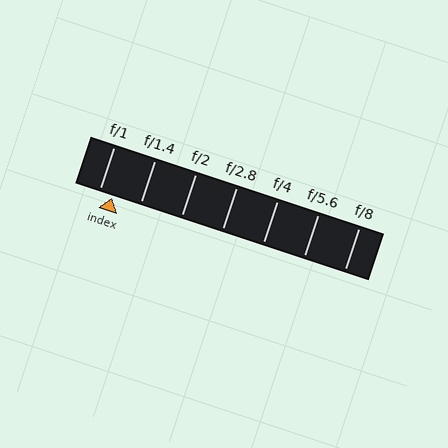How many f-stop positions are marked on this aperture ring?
There are 7 f-stop positions marked.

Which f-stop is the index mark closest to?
The index mark is closest to f/1.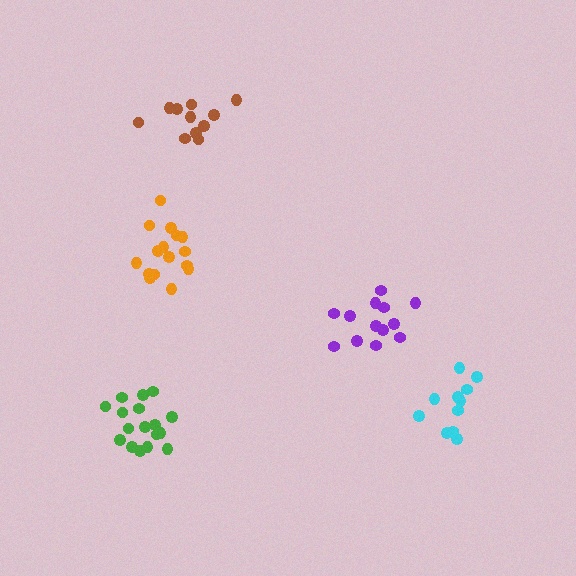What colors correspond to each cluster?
The clusters are colored: green, purple, cyan, orange, brown.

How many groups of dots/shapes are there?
There are 5 groups.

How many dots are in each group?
Group 1: 17 dots, Group 2: 13 dots, Group 3: 11 dots, Group 4: 16 dots, Group 5: 11 dots (68 total).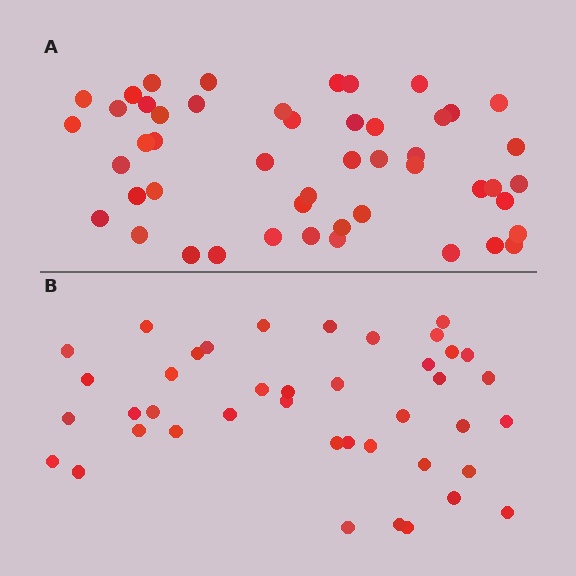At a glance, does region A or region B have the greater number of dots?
Region A (the top region) has more dots.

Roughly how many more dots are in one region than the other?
Region A has roughly 8 or so more dots than region B.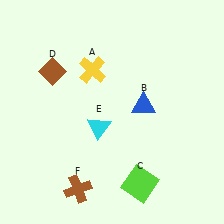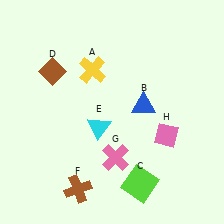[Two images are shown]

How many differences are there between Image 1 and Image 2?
There are 2 differences between the two images.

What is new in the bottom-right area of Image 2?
A pink diamond (H) was added in the bottom-right area of Image 2.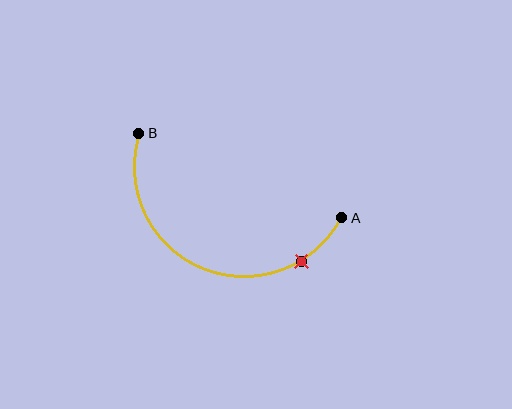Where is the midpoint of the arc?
The arc midpoint is the point on the curve farthest from the straight line joining A and B. It sits below that line.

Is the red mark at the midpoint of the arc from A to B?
No. The red mark lies on the arc but is closer to endpoint A. The arc midpoint would be at the point on the curve equidistant along the arc from both A and B.